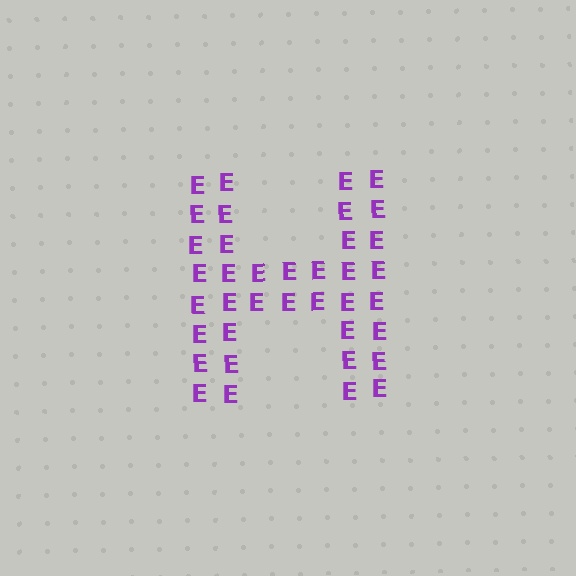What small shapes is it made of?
It is made of small letter E's.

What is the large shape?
The large shape is the letter H.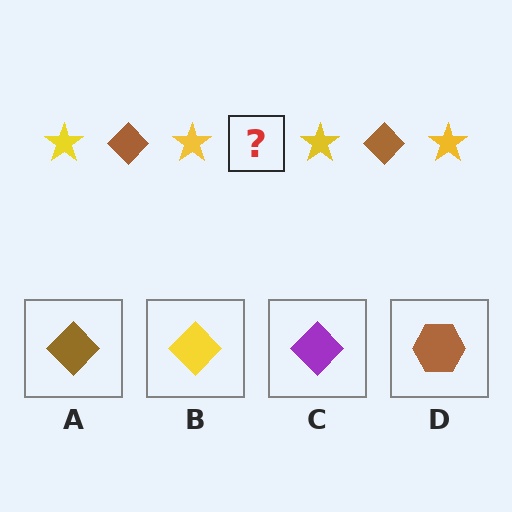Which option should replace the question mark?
Option A.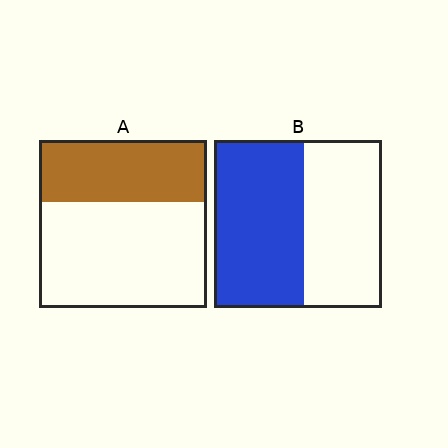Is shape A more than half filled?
No.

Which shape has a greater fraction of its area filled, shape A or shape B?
Shape B.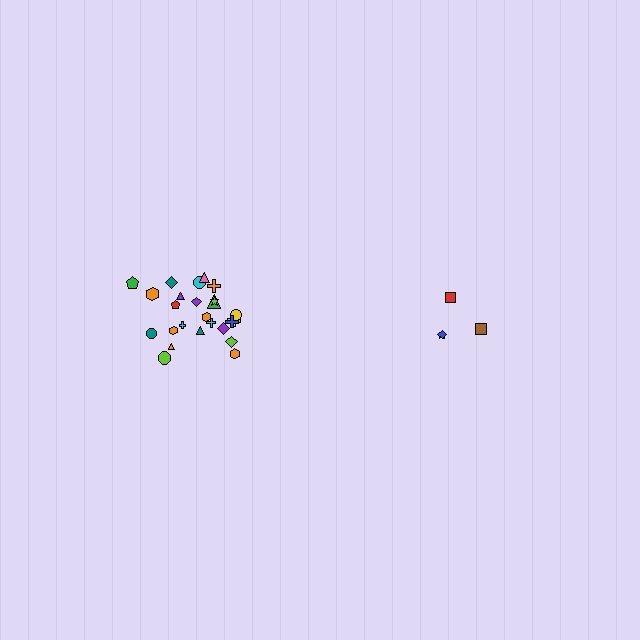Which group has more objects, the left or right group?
The left group.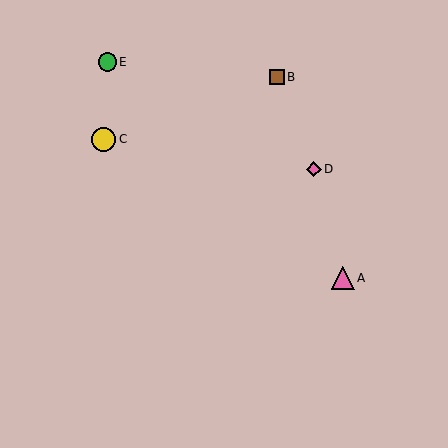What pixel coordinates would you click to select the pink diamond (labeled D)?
Click at (314, 169) to select the pink diamond D.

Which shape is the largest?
The yellow circle (labeled C) is the largest.